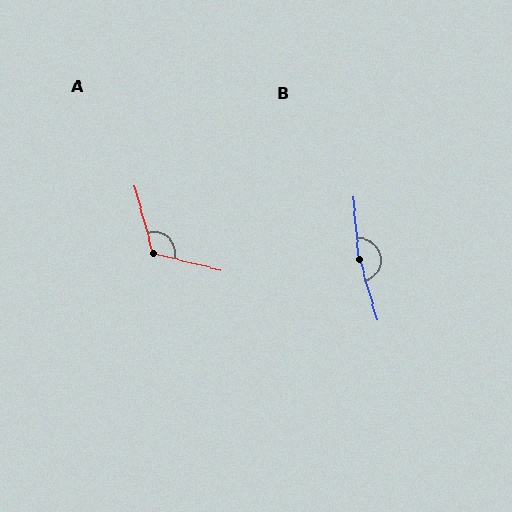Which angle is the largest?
B, at approximately 169 degrees.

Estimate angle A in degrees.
Approximately 120 degrees.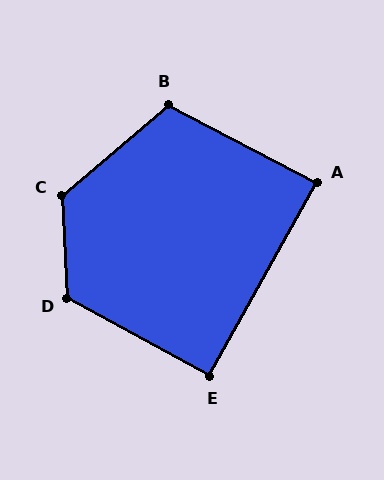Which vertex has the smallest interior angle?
A, at approximately 89 degrees.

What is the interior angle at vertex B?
Approximately 112 degrees (obtuse).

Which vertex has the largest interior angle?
C, at approximately 128 degrees.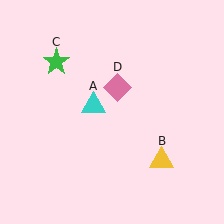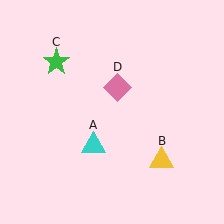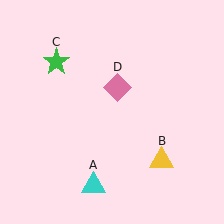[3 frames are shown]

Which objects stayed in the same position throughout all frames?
Yellow triangle (object B) and green star (object C) and pink diamond (object D) remained stationary.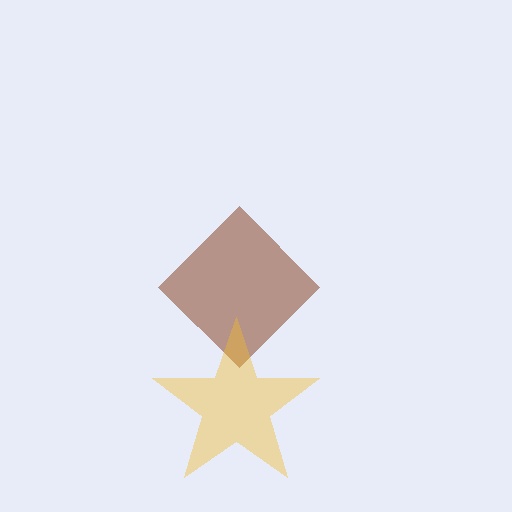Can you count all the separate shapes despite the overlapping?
Yes, there are 2 separate shapes.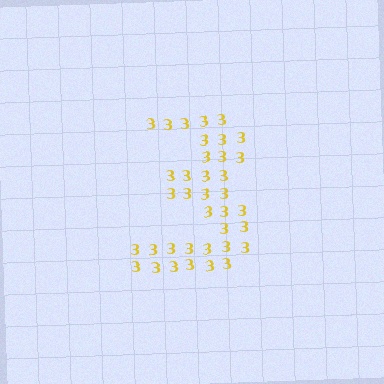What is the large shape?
The large shape is the digit 3.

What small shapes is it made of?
It is made of small digit 3's.